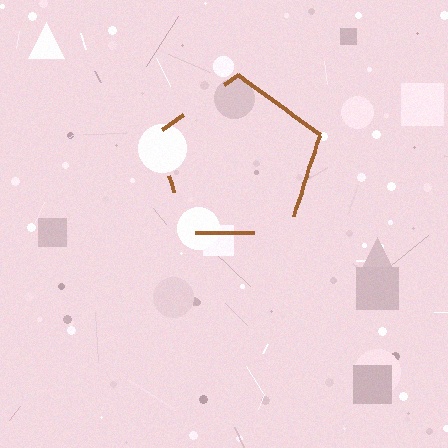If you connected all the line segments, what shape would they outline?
They would outline a pentagon.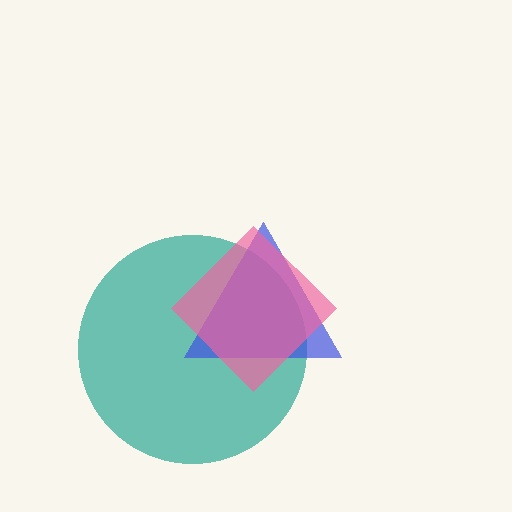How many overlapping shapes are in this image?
There are 3 overlapping shapes in the image.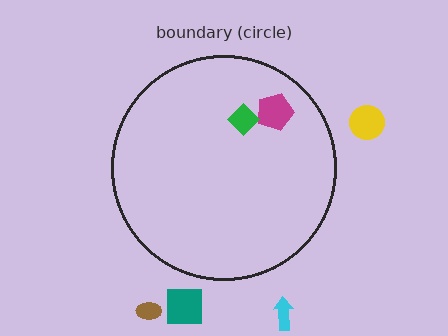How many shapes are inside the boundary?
2 inside, 4 outside.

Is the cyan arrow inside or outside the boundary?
Outside.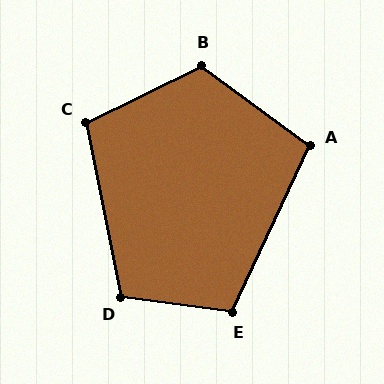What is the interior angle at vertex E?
Approximately 107 degrees (obtuse).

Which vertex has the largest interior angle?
B, at approximately 117 degrees.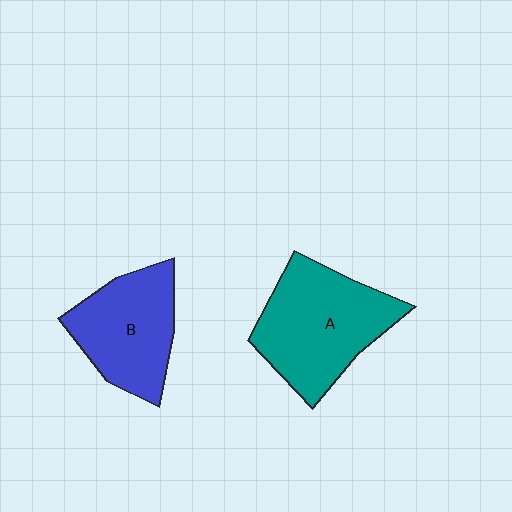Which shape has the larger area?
Shape A (teal).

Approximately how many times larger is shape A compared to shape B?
Approximately 1.2 times.